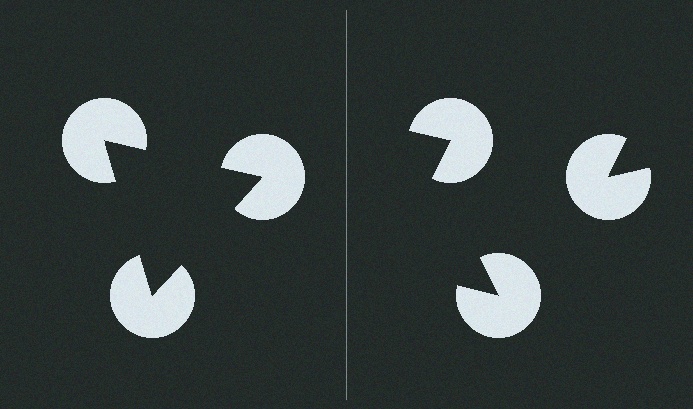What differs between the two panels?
The pac-man discs are positioned identically on both sides; only the wedge orientations differ. On the left they align to a triangle; on the right they are misaligned.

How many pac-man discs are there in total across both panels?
6 — 3 on each side.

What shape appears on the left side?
An illusory triangle.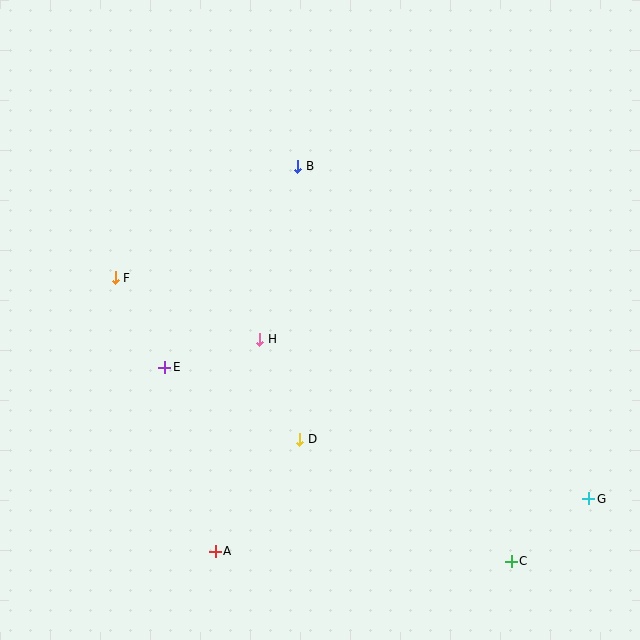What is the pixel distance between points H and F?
The distance between H and F is 157 pixels.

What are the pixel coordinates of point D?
Point D is at (300, 439).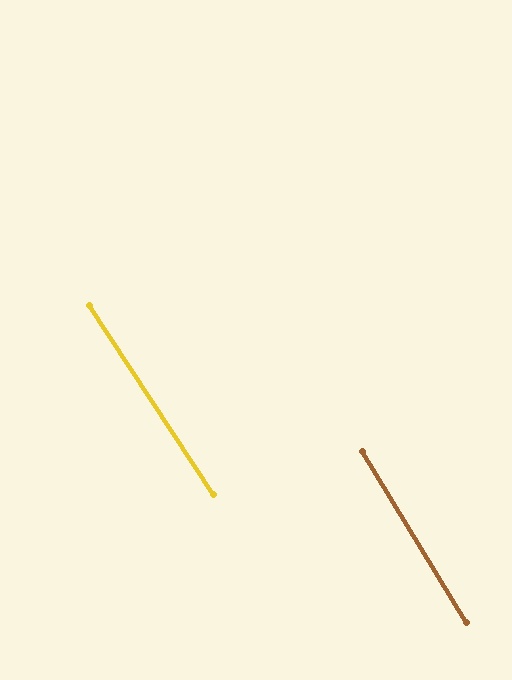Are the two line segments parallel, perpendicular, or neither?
Parallel — their directions differ by only 1.8°.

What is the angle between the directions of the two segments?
Approximately 2 degrees.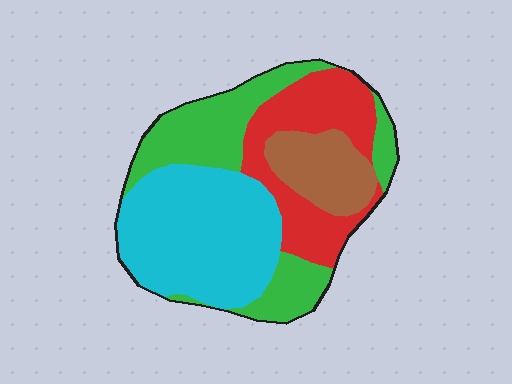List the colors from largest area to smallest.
From largest to smallest: cyan, green, red, brown.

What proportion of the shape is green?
Green takes up about one quarter (1/4) of the shape.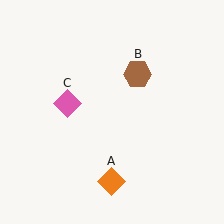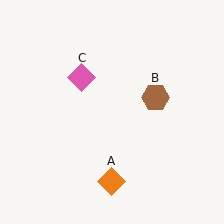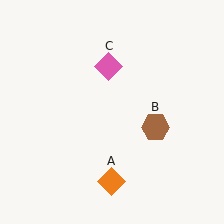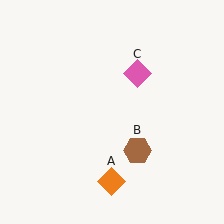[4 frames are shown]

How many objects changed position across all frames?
2 objects changed position: brown hexagon (object B), pink diamond (object C).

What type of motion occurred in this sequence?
The brown hexagon (object B), pink diamond (object C) rotated clockwise around the center of the scene.